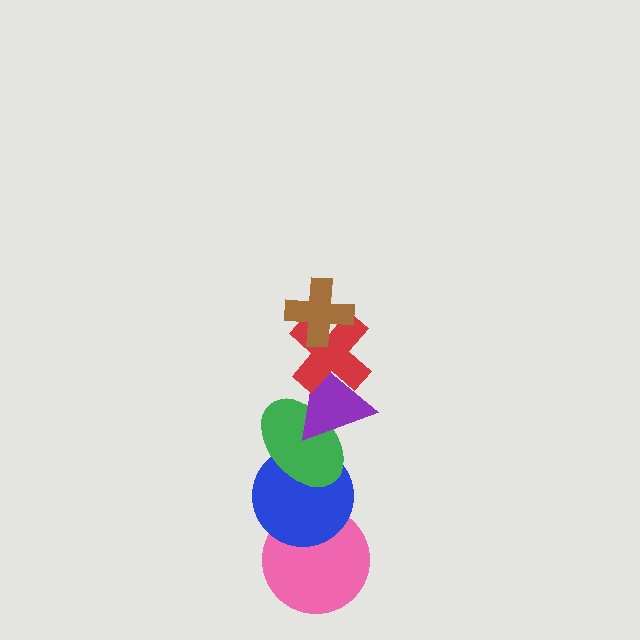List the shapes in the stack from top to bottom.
From top to bottom: the brown cross, the red cross, the purple triangle, the green ellipse, the blue circle, the pink circle.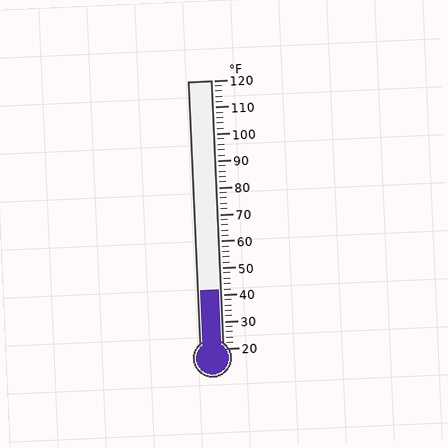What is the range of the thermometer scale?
The thermometer scale ranges from 20°F to 120°F.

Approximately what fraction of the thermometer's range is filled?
The thermometer is filled to approximately 20% of its range.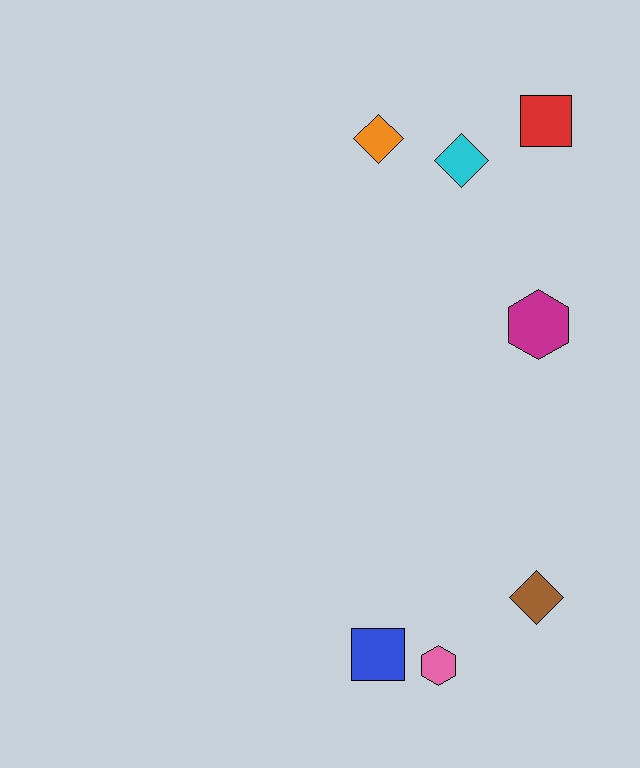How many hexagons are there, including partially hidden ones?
There are 2 hexagons.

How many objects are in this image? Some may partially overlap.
There are 7 objects.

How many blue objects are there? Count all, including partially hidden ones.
There is 1 blue object.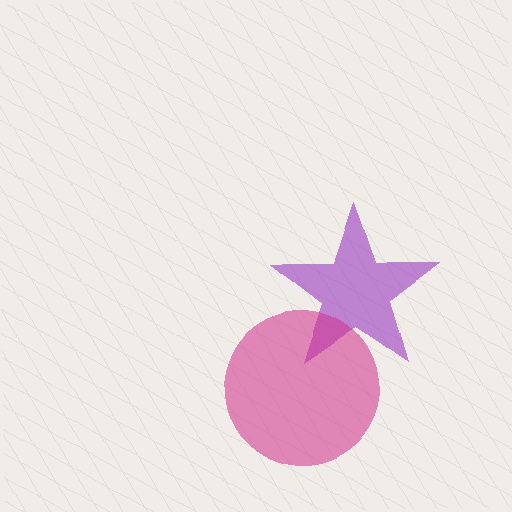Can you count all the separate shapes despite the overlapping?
Yes, there are 2 separate shapes.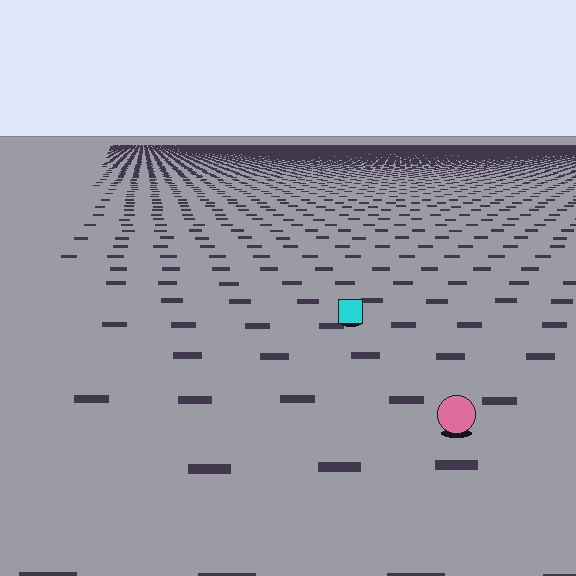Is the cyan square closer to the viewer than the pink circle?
No. The pink circle is closer — you can tell from the texture gradient: the ground texture is coarser near it.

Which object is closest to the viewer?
The pink circle is closest. The texture marks near it are larger and more spread out.